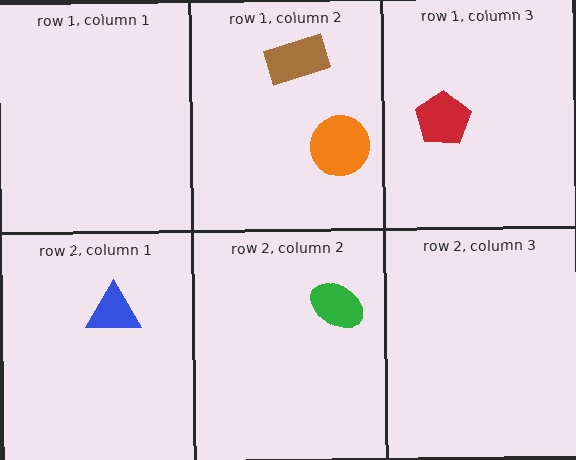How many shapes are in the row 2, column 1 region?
1.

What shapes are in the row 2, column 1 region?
The blue triangle.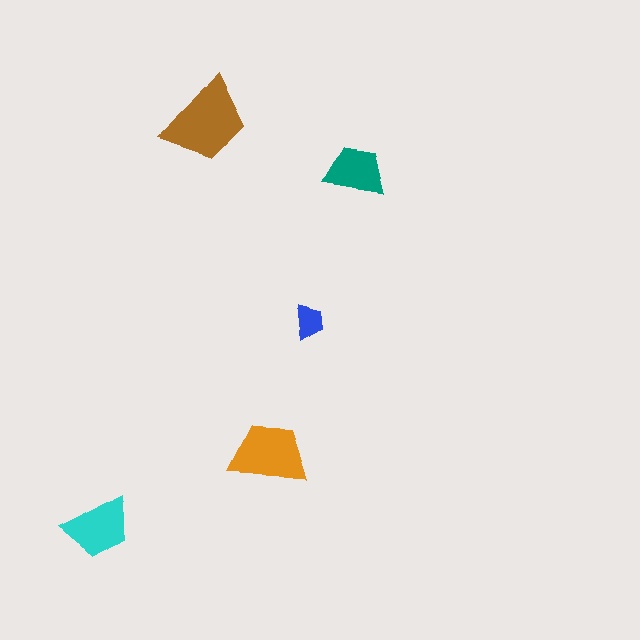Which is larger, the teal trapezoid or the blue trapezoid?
The teal one.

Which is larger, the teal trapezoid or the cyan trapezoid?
The cyan one.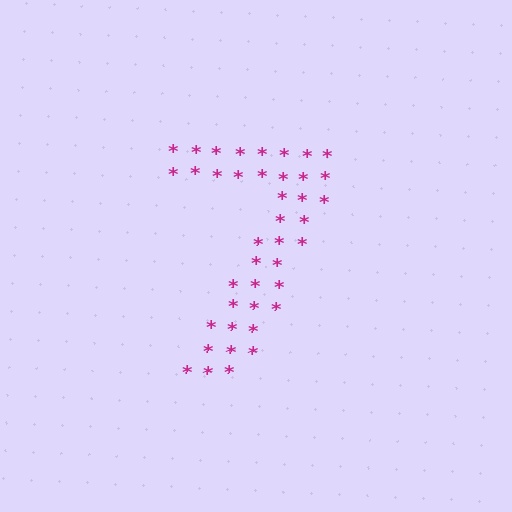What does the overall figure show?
The overall figure shows the digit 7.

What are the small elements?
The small elements are asterisks.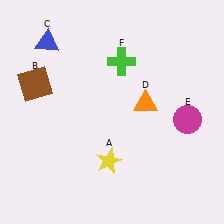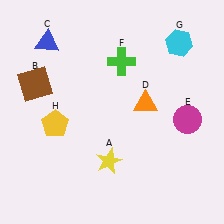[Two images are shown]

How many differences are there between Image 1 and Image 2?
There are 2 differences between the two images.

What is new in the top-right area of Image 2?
A cyan hexagon (G) was added in the top-right area of Image 2.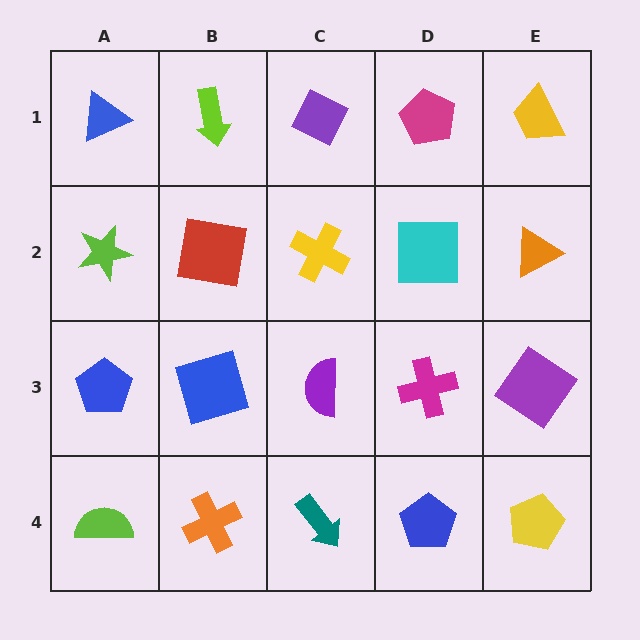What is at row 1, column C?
A purple diamond.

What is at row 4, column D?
A blue pentagon.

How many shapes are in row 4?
5 shapes.